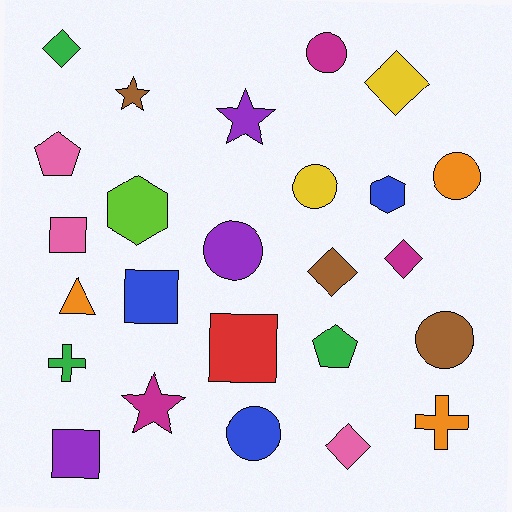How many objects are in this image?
There are 25 objects.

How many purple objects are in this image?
There are 3 purple objects.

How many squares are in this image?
There are 4 squares.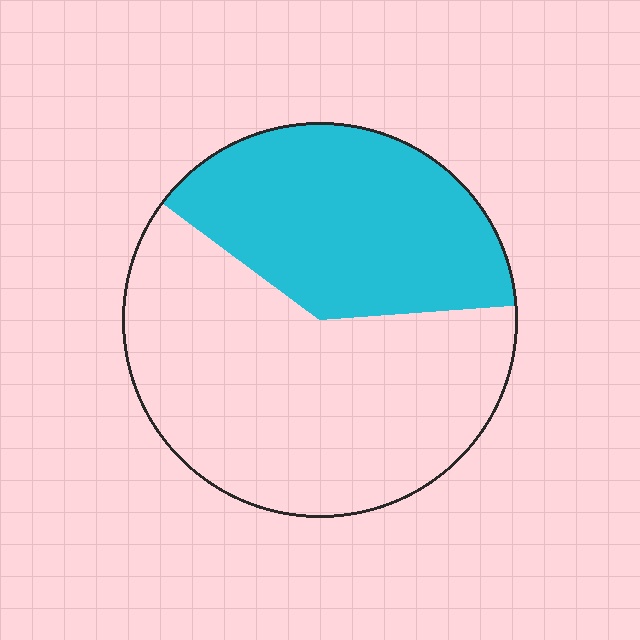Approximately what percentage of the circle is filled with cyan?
Approximately 40%.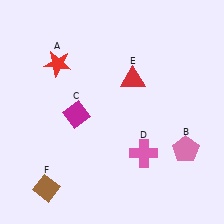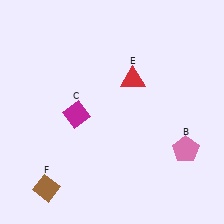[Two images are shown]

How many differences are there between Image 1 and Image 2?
There are 2 differences between the two images.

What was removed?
The red star (A), the pink cross (D) were removed in Image 2.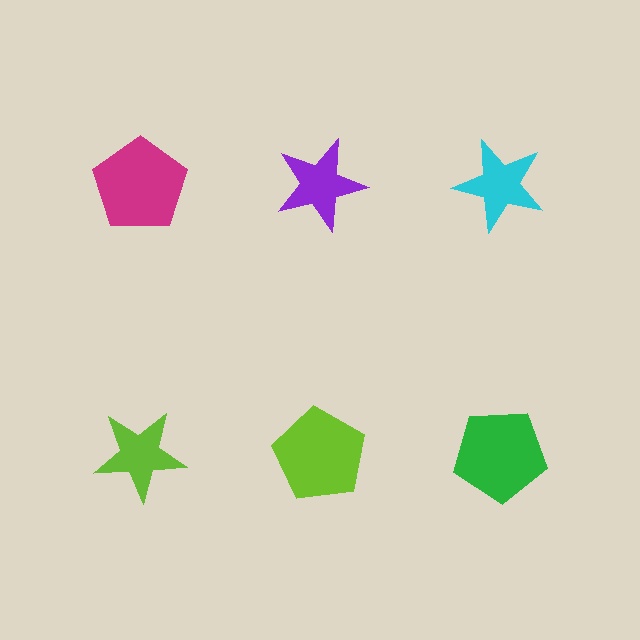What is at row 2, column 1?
A lime star.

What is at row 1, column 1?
A magenta pentagon.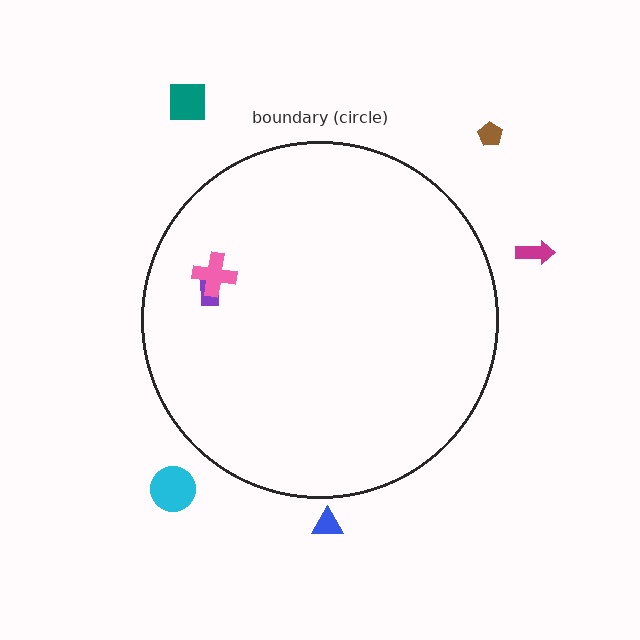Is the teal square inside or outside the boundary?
Outside.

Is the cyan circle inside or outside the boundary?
Outside.